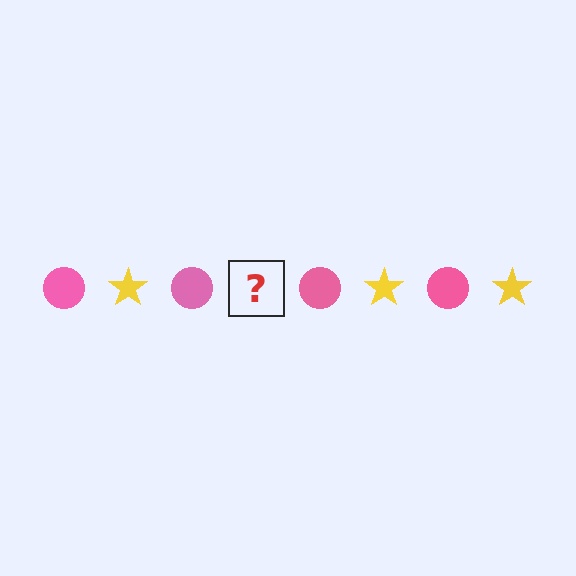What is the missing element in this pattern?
The missing element is a yellow star.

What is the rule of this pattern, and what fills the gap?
The rule is that the pattern alternates between pink circle and yellow star. The gap should be filled with a yellow star.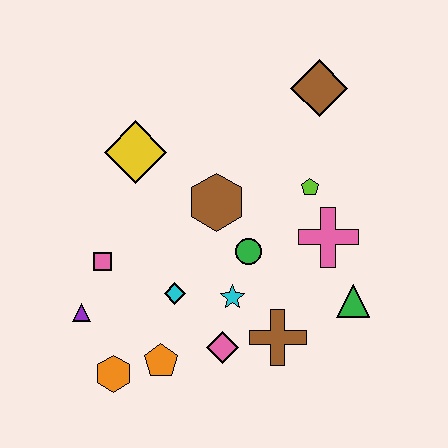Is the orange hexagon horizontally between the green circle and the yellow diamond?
No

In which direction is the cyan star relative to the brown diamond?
The cyan star is below the brown diamond.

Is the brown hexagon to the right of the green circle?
No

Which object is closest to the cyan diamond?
The cyan star is closest to the cyan diamond.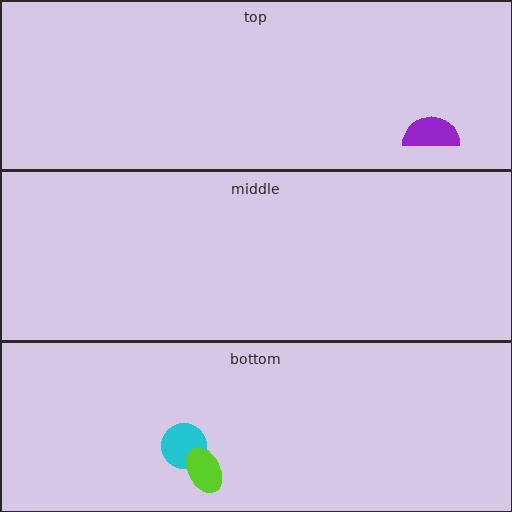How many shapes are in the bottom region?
2.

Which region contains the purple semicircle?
The top region.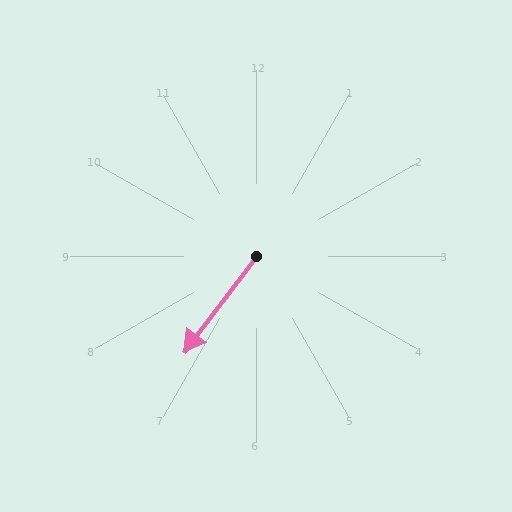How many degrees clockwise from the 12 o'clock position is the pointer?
Approximately 217 degrees.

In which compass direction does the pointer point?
Southwest.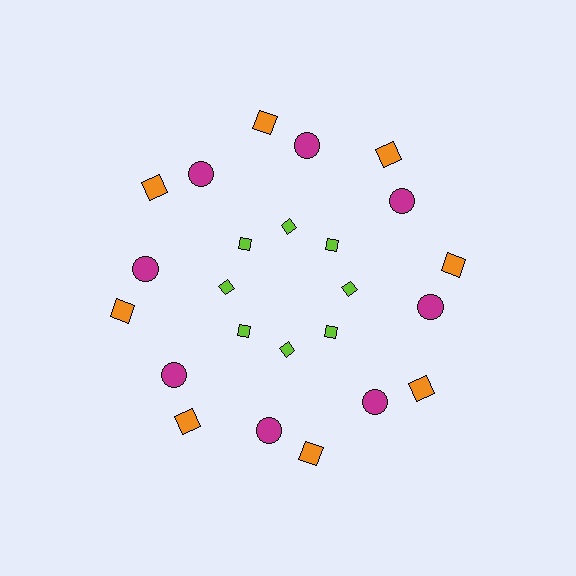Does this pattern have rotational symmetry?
Yes, this pattern has 8-fold rotational symmetry. It looks the same after rotating 45 degrees around the center.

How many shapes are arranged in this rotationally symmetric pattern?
There are 24 shapes, arranged in 8 groups of 3.